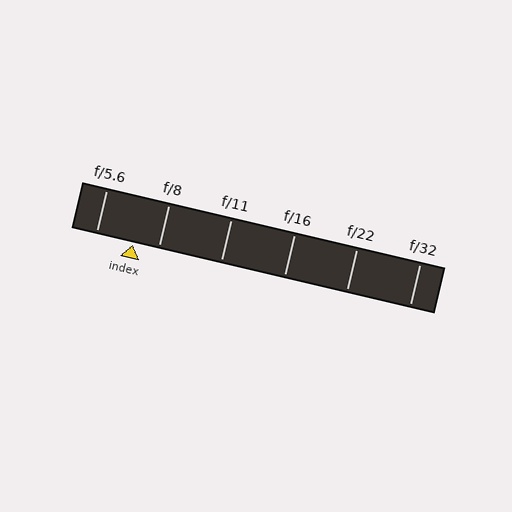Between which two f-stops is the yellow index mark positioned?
The index mark is between f/5.6 and f/8.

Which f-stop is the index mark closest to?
The index mark is closest to f/8.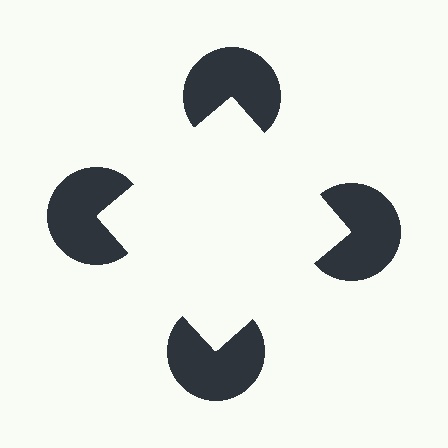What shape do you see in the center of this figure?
An illusory square — its edges are inferred from the aligned wedge cuts in the pac-man discs, not physically drawn.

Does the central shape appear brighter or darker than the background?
It typically appears slightly brighter than the background, even though no actual brightness change is drawn.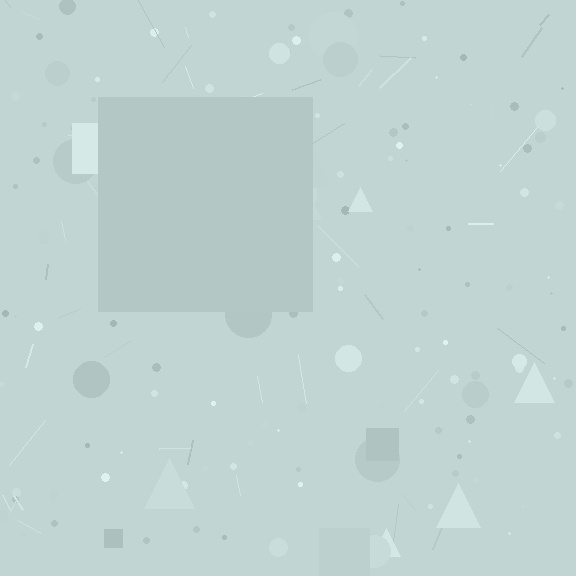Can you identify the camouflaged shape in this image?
The camouflaged shape is a square.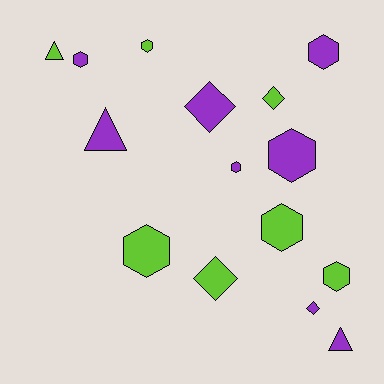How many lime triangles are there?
There is 1 lime triangle.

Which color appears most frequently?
Purple, with 8 objects.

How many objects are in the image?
There are 15 objects.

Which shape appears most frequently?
Hexagon, with 8 objects.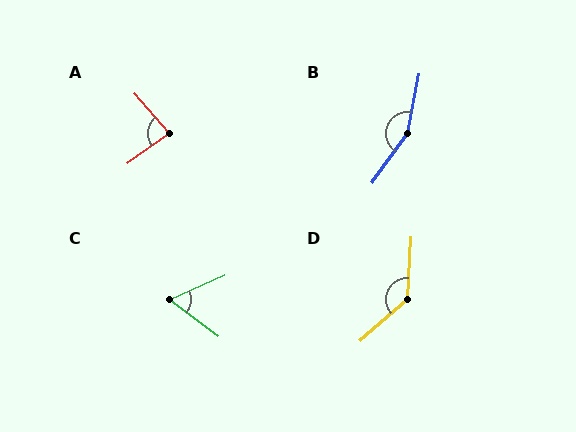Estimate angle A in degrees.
Approximately 85 degrees.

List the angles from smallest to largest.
C (61°), A (85°), D (134°), B (155°).